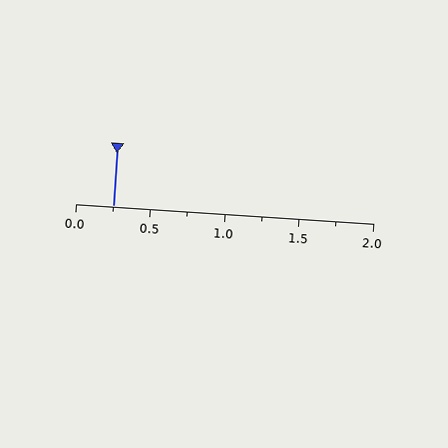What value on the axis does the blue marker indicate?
The marker indicates approximately 0.25.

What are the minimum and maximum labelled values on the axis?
The axis runs from 0.0 to 2.0.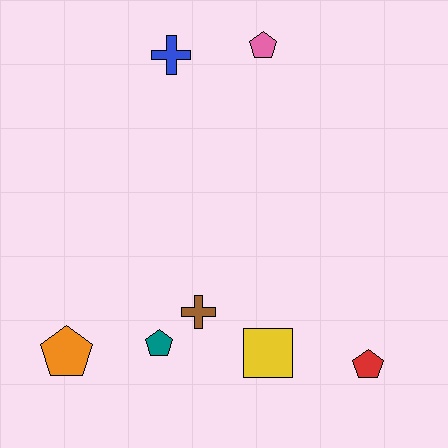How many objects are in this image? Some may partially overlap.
There are 7 objects.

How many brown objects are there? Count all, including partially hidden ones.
There is 1 brown object.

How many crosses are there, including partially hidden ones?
There are 2 crosses.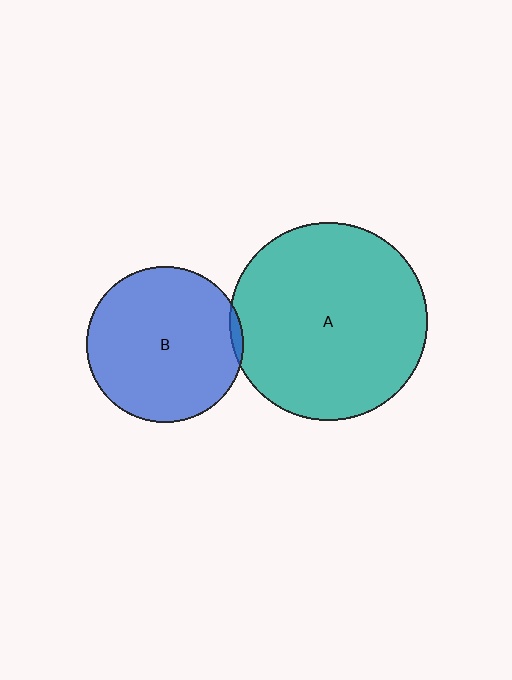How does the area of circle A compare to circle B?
Approximately 1.6 times.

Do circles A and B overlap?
Yes.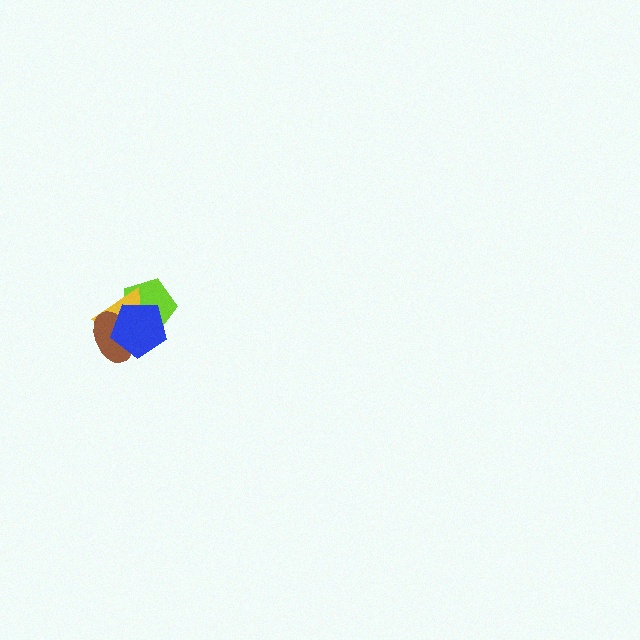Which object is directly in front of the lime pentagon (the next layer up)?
The yellow triangle is directly in front of the lime pentagon.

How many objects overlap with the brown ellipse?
3 objects overlap with the brown ellipse.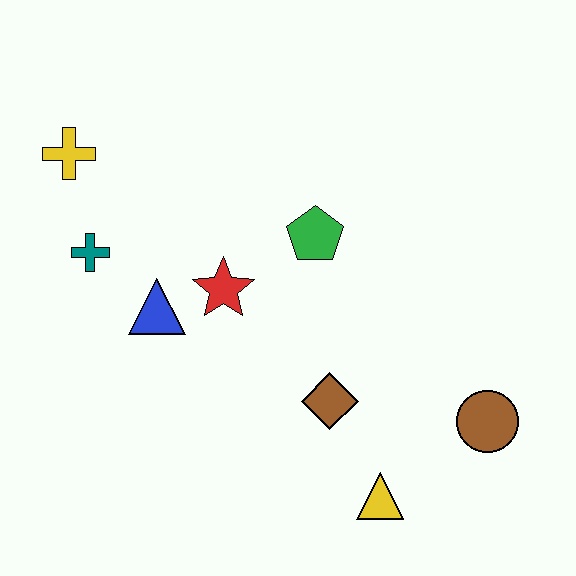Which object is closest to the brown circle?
The yellow triangle is closest to the brown circle.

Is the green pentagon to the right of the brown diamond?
No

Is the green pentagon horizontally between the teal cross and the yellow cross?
No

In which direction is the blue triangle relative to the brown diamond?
The blue triangle is to the left of the brown diamond.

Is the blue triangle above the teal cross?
No